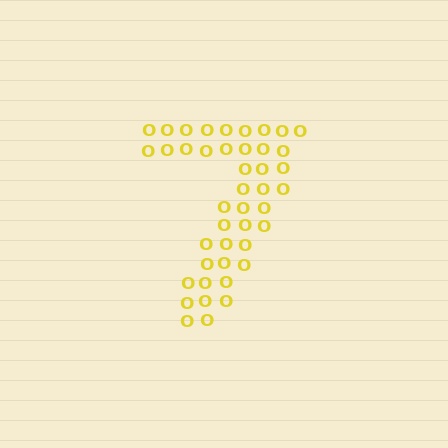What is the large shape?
The large shape is the digit 7.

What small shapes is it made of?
It is made of small letter O's.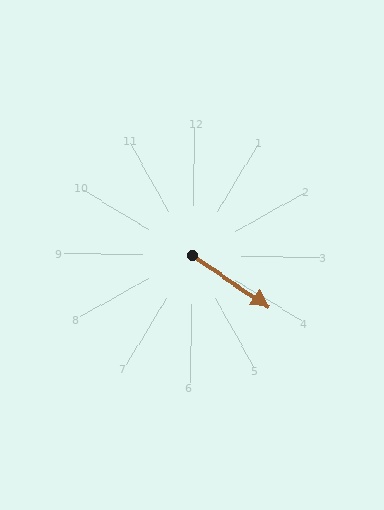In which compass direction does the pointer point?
Southeast.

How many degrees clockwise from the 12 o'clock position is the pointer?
Approximately 123 degrees.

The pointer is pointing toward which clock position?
Roughly 4 o'clock.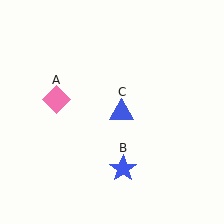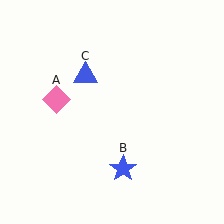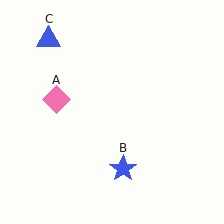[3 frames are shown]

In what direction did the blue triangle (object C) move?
The blue triangle (object C) moved up and to the left.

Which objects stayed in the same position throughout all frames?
Pink diamond (object A) and blue star (object B) remained stationary.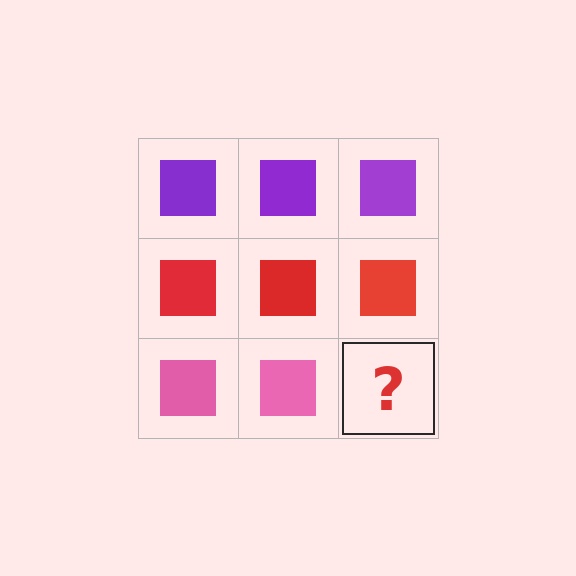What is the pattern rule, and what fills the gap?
The rule is that each row has a consistent color. The gap should be filled with a pink square.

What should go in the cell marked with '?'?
The missing cell should contain a pink square.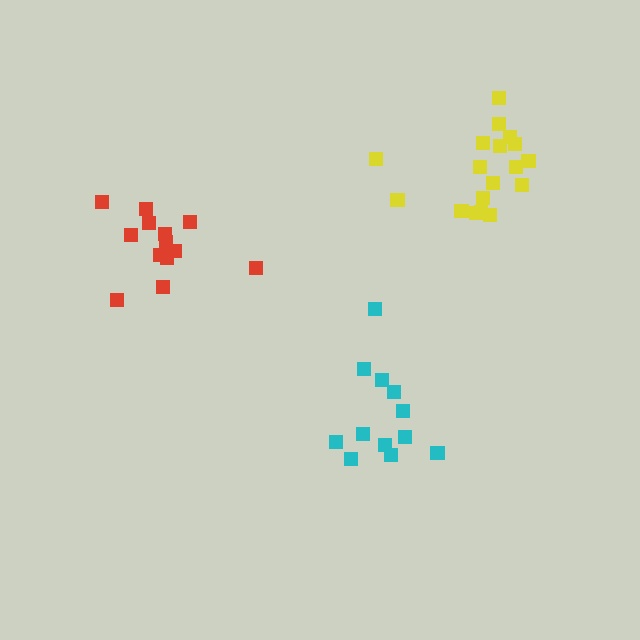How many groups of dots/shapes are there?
There are 3 groups.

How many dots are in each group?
Group 1: 18 dots, Group 2: 14 dots, Group 3: 12 dots (44 total).